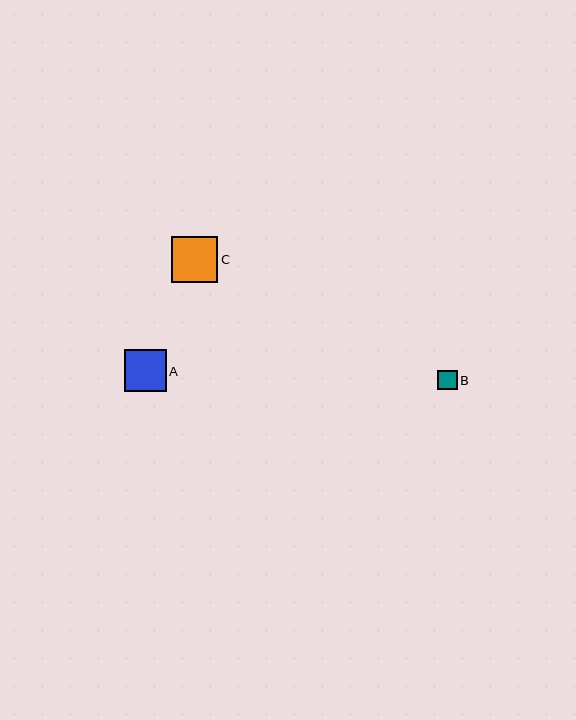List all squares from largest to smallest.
From largest to smallest: C, A, B.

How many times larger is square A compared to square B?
Square A is approximately 2.1 times the size of square B.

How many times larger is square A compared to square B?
Square A is approximately 2.1 times the size of square B.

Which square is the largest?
Square C is the largest with a size of approximately 46 pixels.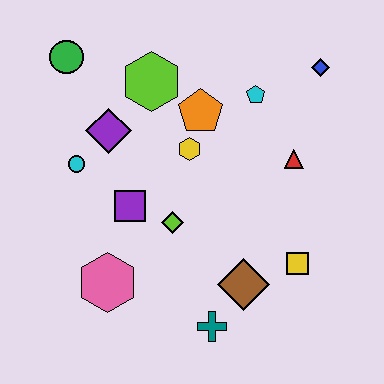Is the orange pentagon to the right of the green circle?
Yes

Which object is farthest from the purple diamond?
The yellow square is farthest from the purple diamond.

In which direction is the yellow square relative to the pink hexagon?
The yellow square is to the right of the pink hexagon.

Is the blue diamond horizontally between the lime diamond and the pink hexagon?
No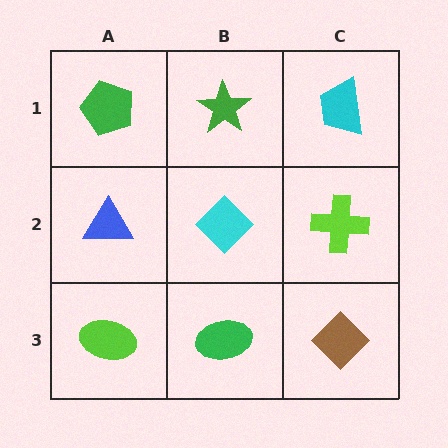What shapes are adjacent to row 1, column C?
A lime cross (row 2, column C), a green star (row 1, column B).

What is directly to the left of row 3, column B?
A lime ellipse.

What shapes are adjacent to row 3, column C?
A lime cross (row 2, column C), a green ellipse (row 3, column B).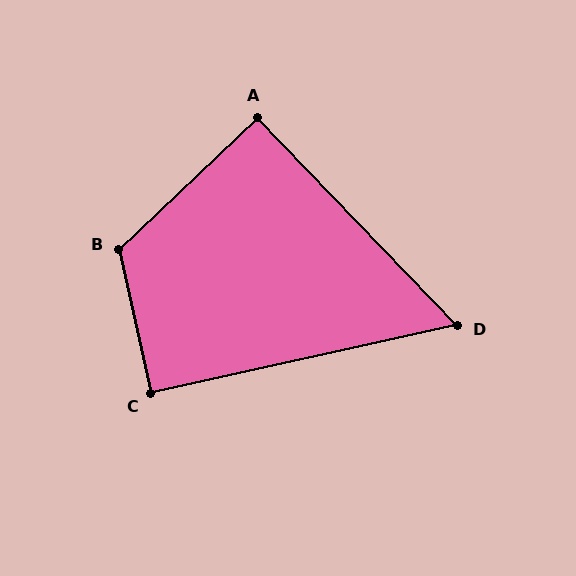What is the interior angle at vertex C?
Approximately 90 degrees (approximately right).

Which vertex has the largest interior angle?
B, at approximately 121 degrees.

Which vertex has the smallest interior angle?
D, at approximately 59 degrees.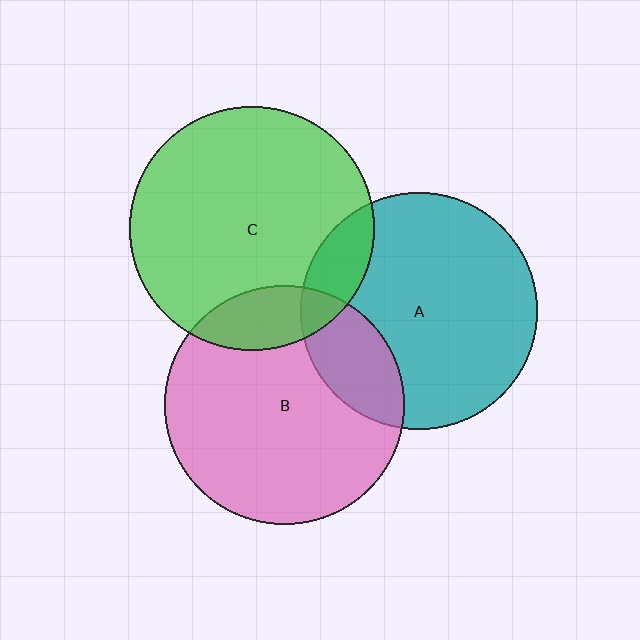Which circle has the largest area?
Circle C (green).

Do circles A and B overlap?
Yes.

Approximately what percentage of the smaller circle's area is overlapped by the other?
Approximately 20%.